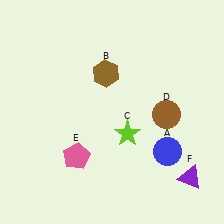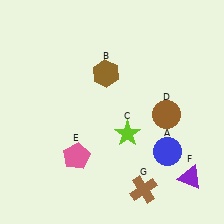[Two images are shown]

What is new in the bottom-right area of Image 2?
A brown cross (G) was added in the bottom-right area of Image 2.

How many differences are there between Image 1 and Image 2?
There is 1 difference between the two images.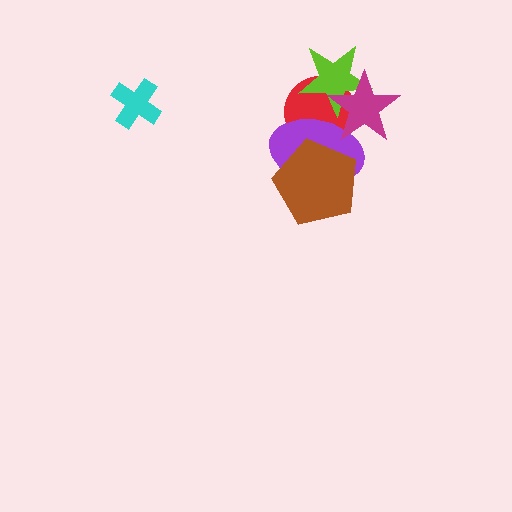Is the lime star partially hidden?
Yes, it is partially covered by another shape.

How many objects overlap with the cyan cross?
0 objects overlap with the cyan cross.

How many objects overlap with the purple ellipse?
4 objects overlap with the purple ellipse.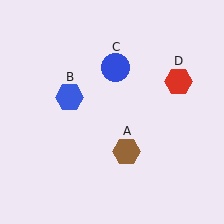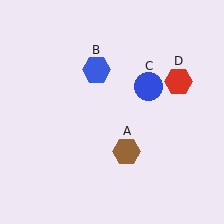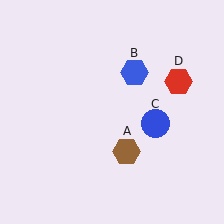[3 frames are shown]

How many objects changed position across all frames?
2 objects changed position: blue hexagon (object B), blue circle (object C).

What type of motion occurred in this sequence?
The blue hexagon (object B), blue circle (object C) rotated clockwise around the center of the scene.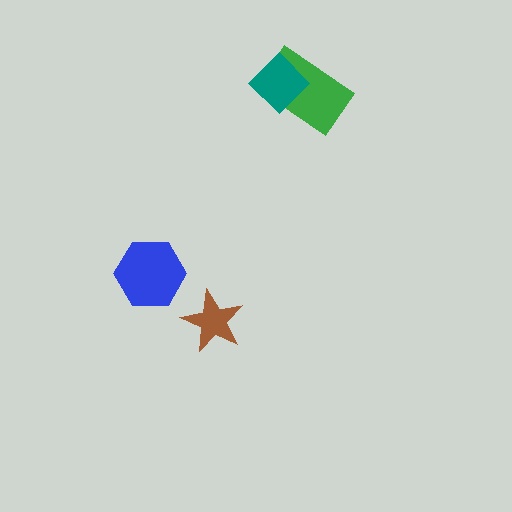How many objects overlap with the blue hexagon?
0 objects overlap with the blue hexagon.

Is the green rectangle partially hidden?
Yes, it is partially covered by another shape.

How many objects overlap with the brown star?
0 objects overlap with the brown star.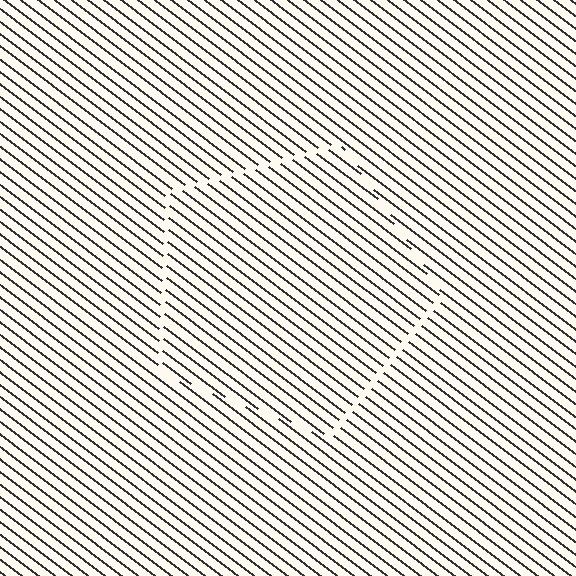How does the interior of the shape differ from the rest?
The interior of the shape contains the same grating, shifted by half a period — the contour is defined by the phase discontinuity where line-ends from the inner and outer gratings abut.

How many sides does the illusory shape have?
5 sides — the line-ends trace a pentagon.